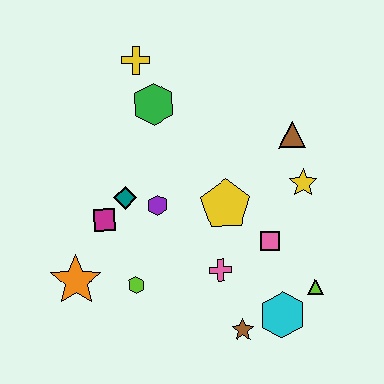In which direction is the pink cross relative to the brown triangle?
The pink cross is below the brown triangle.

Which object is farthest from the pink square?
The yellow cross is farthest from the pink square.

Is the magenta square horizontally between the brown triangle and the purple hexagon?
No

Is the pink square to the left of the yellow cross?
No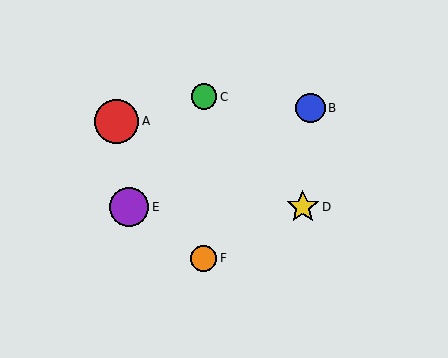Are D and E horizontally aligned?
Yes, both are at y≈207.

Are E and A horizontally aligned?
No, E is at y≈207 and A is at y≈121.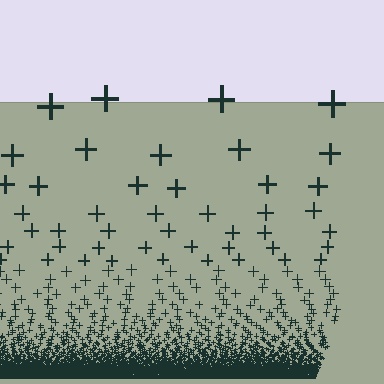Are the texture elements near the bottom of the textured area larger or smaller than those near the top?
Smaller. The gradient is inverted — elements near the bottom are smaller and denser.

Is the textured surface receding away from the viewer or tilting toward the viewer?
The surface appears to tilt toward the viewer. Texture elements get larger and sparser toward the top.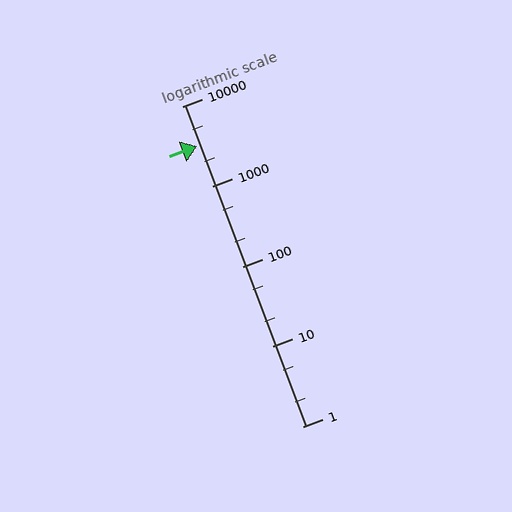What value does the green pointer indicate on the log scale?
The pointer indicates approximately 3200.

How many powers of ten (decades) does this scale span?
The scale spans 4 decades, from 1 to 10000.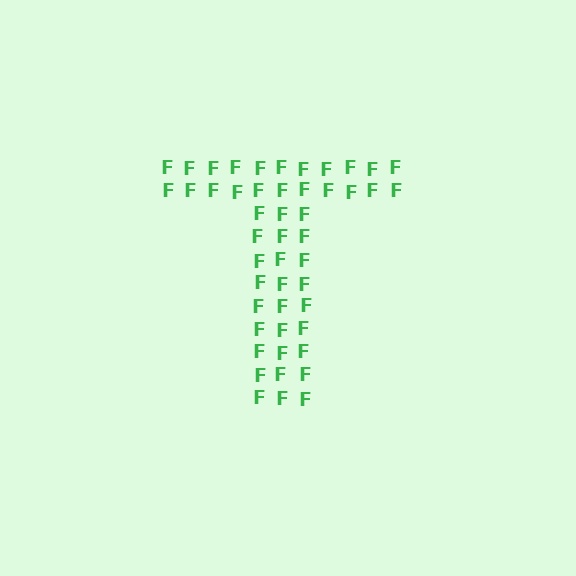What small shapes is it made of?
It is made of small letter F's.